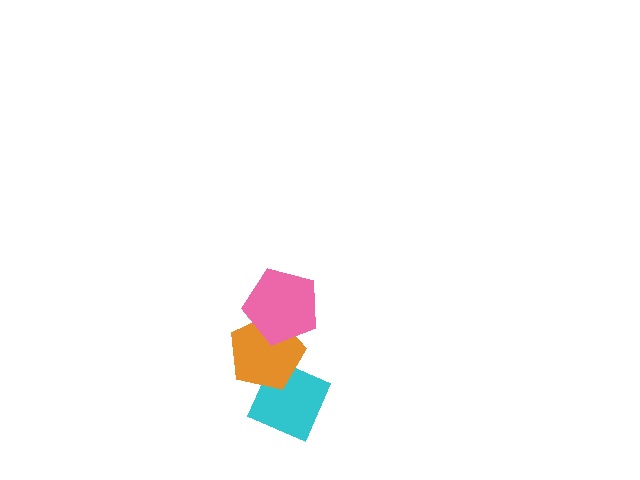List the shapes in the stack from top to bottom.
From top to bottom: the pink pentagon, the orange pentagon, the cyan diamond.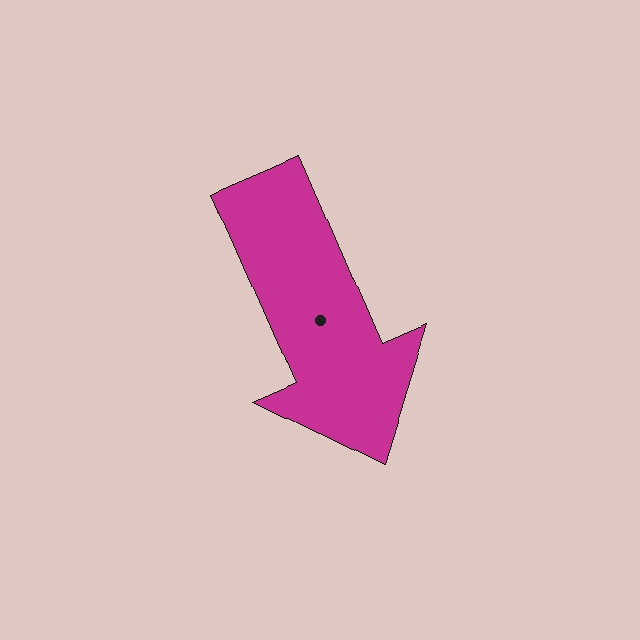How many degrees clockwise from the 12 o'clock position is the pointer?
Approximately 156 degrees.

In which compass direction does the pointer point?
Southeast.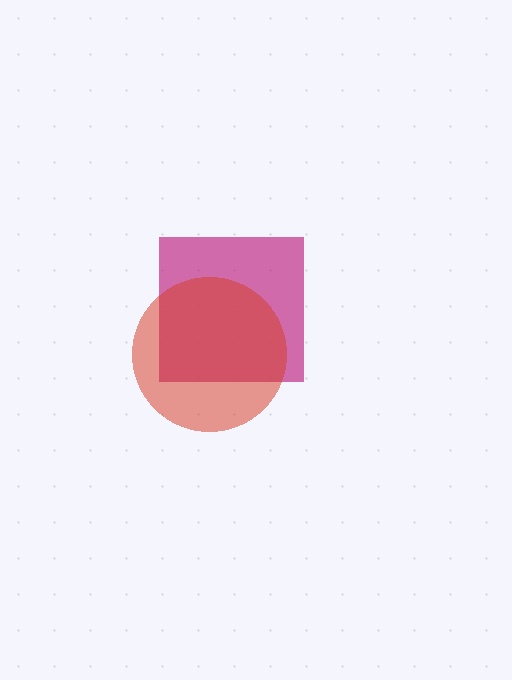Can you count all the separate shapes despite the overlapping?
Yes, there are 2 separate shapes.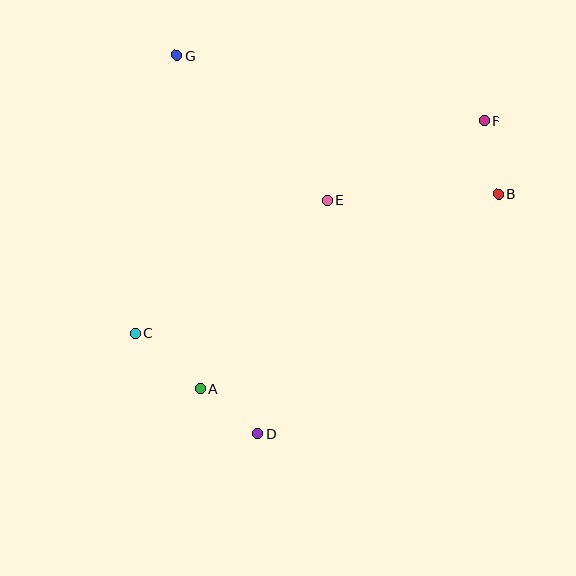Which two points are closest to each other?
Points A and D are closest to each other.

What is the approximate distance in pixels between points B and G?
The distance between B and G is approximately 350 pixels.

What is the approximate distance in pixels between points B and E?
The distance between B and E is approximately 171 pixels.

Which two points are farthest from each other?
Points C and F are farthest from each other.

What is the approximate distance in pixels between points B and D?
The distance between B and D is approximately 339 pixels.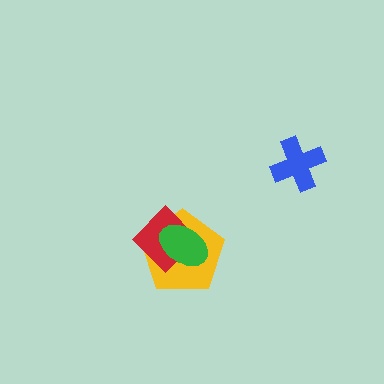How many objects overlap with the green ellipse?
2 objects overlap with the green ellipse.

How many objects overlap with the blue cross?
0 objects overlap with the blue cross.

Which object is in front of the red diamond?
The green ellipse is in front of the red diamond.